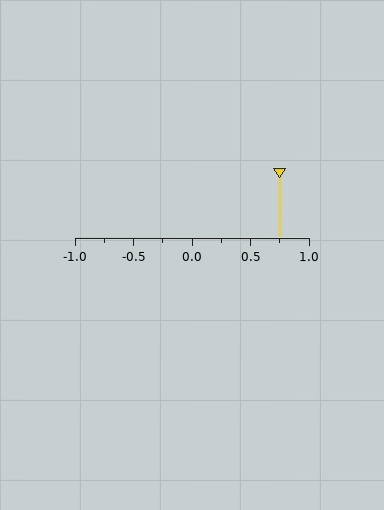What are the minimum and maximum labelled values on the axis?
The axis runs from -1.0 to 1.0.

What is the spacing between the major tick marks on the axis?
The major ticks are spaced 0.5 apart.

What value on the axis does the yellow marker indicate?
The marker indicates approximately 0.75.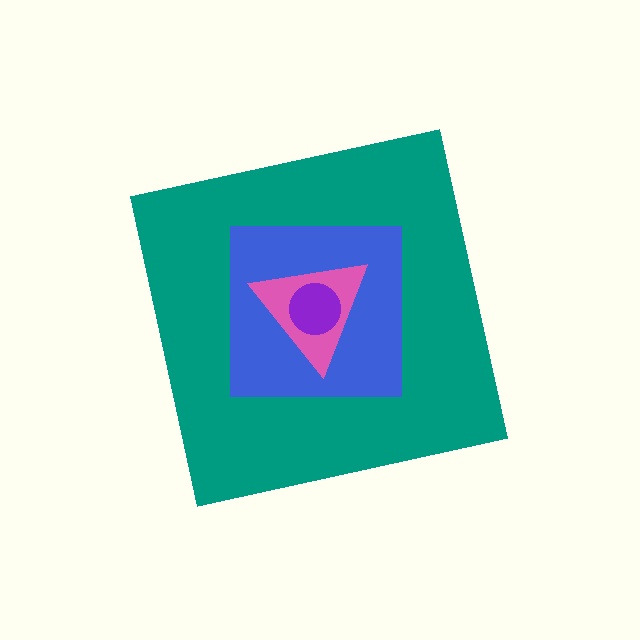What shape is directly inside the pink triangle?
The purple circle.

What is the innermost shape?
The purple circle.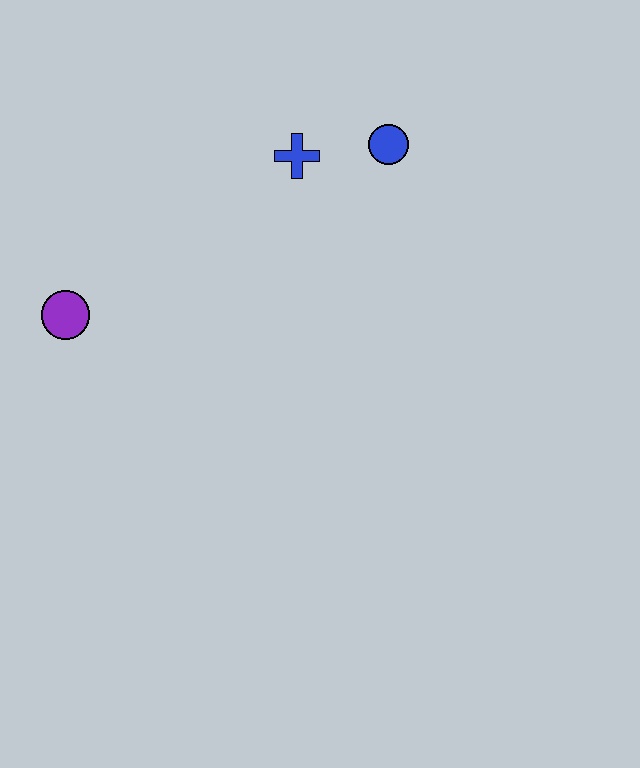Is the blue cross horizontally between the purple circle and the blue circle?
Yes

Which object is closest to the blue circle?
The blue cross is closest to the blue circle.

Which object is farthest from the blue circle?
The purple circle is farthest from the blue circle.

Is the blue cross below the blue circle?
Yes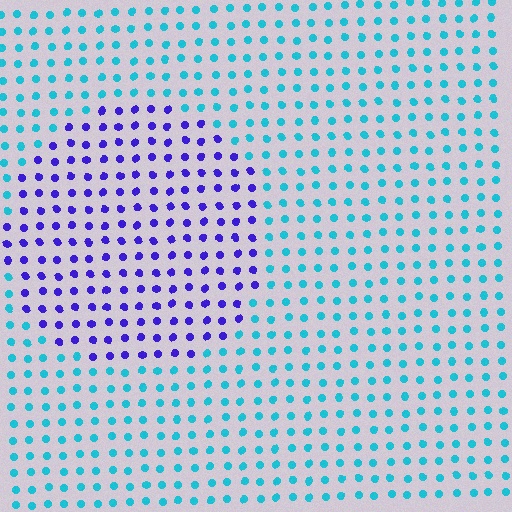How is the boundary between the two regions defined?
The boundary is defined purely by a slight shift in hue (about 64 degrees). Spacing, size, and orientation are identical on both sides.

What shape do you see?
I see a circle.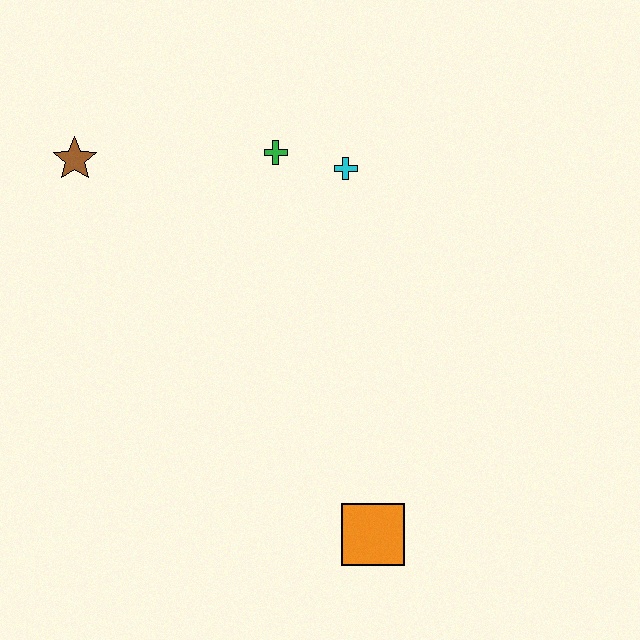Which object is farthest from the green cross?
The orange square is farthest from the green cross.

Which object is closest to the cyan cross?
The green cross is closest to the cyan cross.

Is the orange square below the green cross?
Yes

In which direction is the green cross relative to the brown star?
The green cross is to the right of the brown star.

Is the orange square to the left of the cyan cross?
No